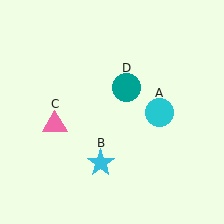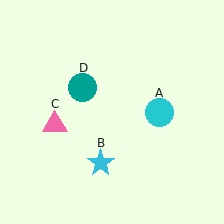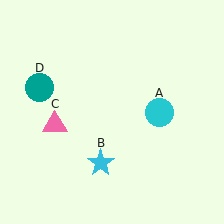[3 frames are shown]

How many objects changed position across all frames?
1 object changed position: teal circle (object D).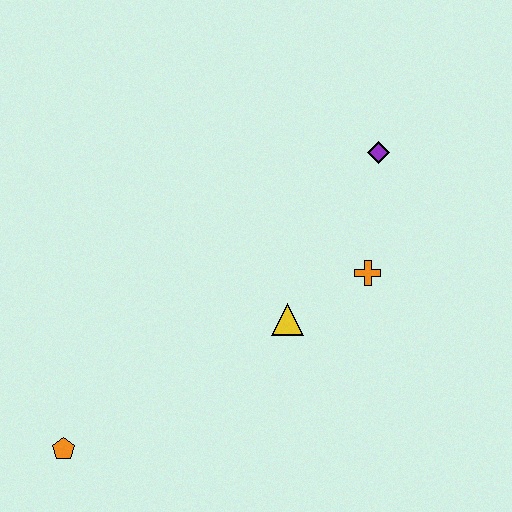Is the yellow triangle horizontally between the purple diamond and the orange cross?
No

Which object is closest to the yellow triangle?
The orange cross is closest to the yellow triangle.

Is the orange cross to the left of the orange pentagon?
No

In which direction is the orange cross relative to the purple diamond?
The orange cross is below the purple diamond.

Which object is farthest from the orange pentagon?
The purple diamond is farthest from the orange pentagon.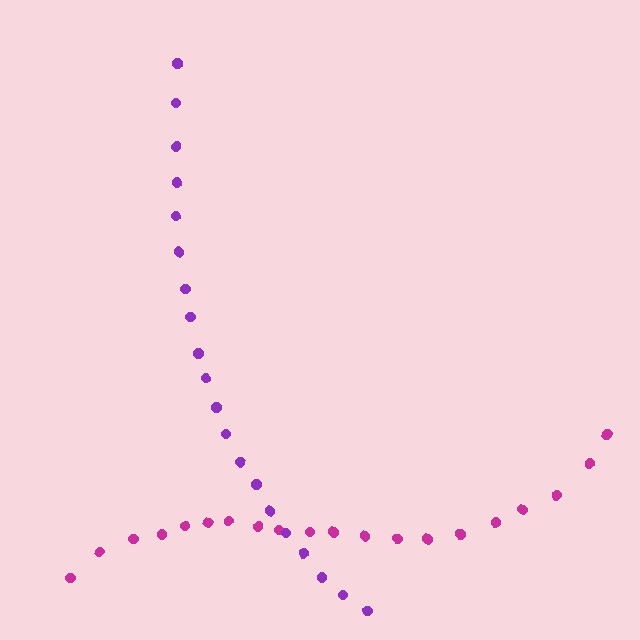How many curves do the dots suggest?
There are 2 distinct paths.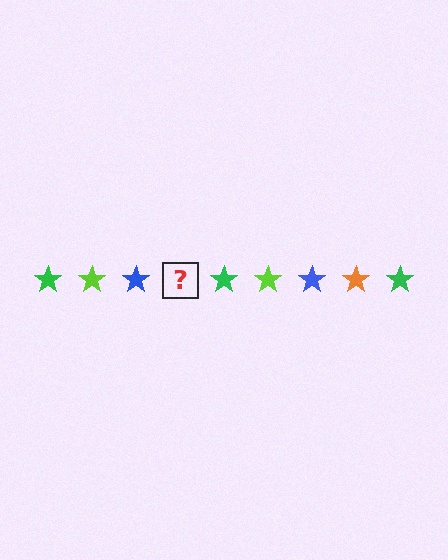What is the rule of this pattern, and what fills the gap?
The rule is that the pattern cycles through green, lime, blue, orange stars. The gap should be filled with an orange star.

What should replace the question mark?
The question mark should be replaced with an orange star.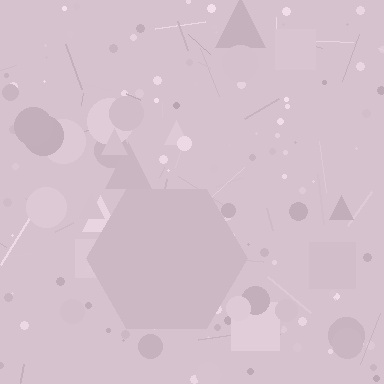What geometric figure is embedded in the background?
A hexagon is embedded in the background.